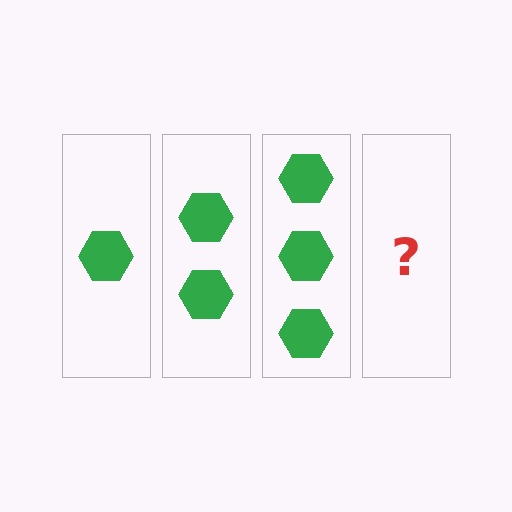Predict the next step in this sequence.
The next step is 4 hexagons.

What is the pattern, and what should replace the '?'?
The pattern is that each step adds one more hexagon. The '?' should be 4 hexagons.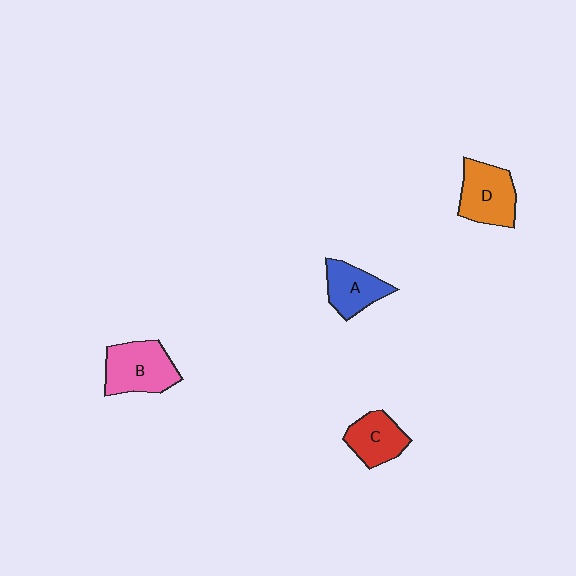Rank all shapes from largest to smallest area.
From largest to smallest: B (pink), D (orange), A (blue), C (red).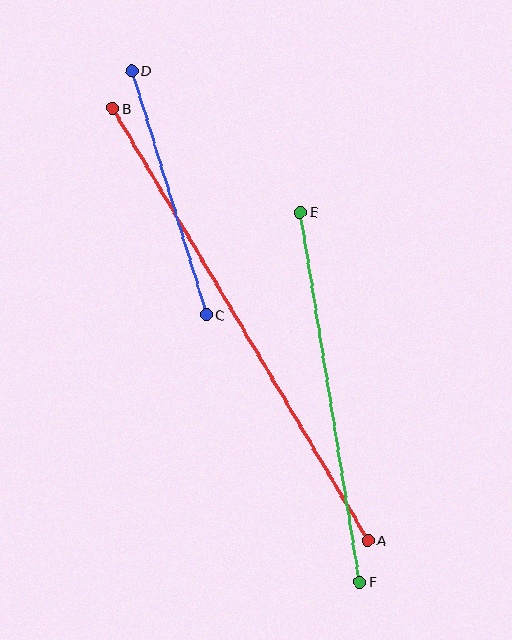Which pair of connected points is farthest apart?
Points A and B are farthest apart.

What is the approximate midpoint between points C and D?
The midpoint is at approximately (169, 193) pixels.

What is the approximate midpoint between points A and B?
The midpoint is at approximately (240, 324) pixels.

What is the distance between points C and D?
The distance is approximately 255 pixels.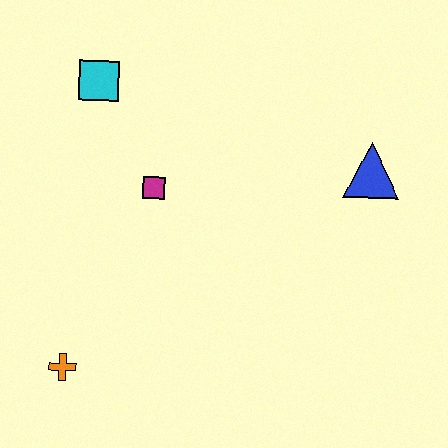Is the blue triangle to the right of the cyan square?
Yes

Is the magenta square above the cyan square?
No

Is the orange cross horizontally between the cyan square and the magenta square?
No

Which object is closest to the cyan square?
The magenta square is closest to the cyan square.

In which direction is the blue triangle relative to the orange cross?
The blue triangle is to the right of the orange cross.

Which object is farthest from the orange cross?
The blue triangle is farthest from the orange cross.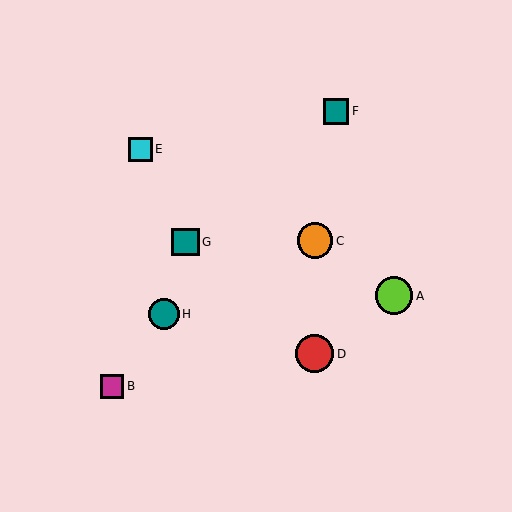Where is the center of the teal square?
The center of the teal square is at (185, 242).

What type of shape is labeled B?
Shape B is a magenta square.